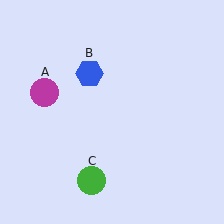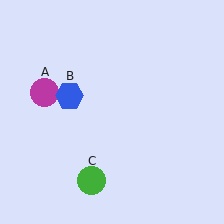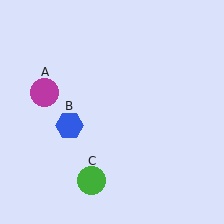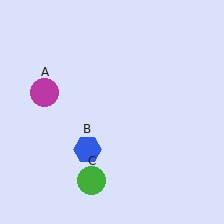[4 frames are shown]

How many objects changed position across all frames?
1 object changed position: blue hexagon (object B).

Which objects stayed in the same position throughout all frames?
Magenta circle (object A) and green circle (object C) remained stationary.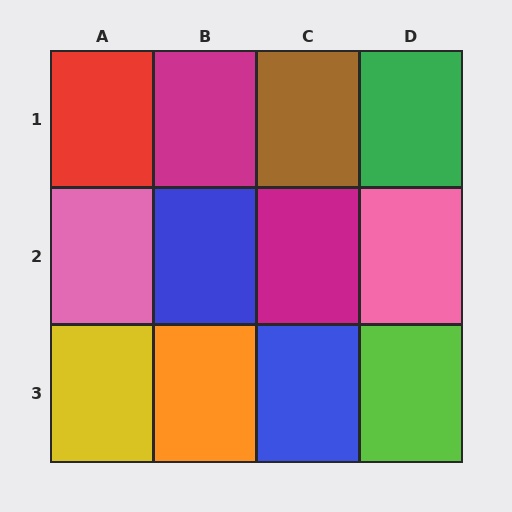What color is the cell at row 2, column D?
Pink.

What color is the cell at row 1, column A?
Red.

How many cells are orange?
1 cell is orange.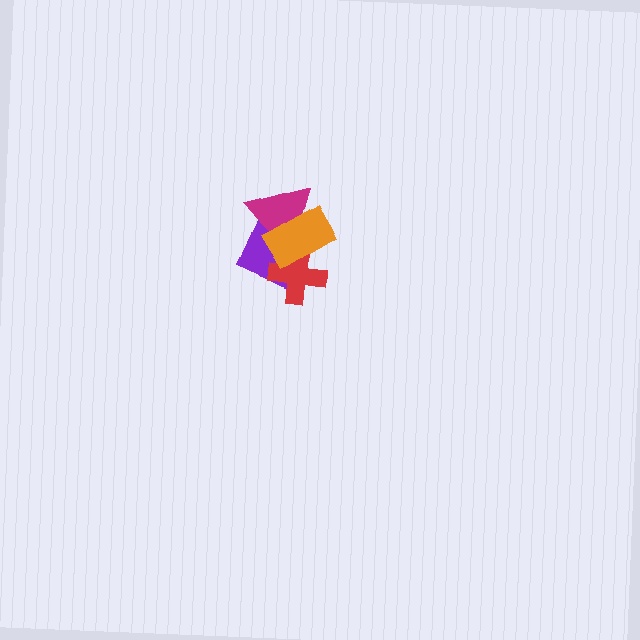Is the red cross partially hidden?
Yes, it is partially covered by another shape.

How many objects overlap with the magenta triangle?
2 objects overlap with the magenta triangle.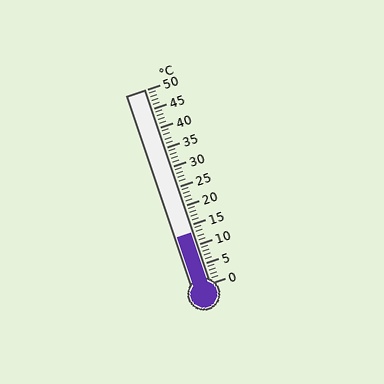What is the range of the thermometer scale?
The thermometer scale ranges from 0°C to 50°C.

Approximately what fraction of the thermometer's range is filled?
The thermometer is filled to approximately 25% of its range.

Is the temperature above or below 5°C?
The temperature is above 5°C.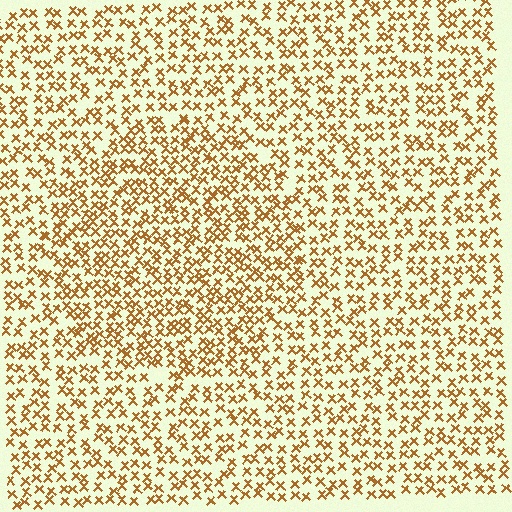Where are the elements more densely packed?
The elements are more densely packed inside the circle boundary.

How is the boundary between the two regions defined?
The boundary is defined by a change in element density (approximately 1.5x ratio). All elements are the same color, size, and shape.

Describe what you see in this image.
The image contains small brown elements arranged at two different densities. A circle-shaped region is visible where the elements are more densely packed than the surrounding area.